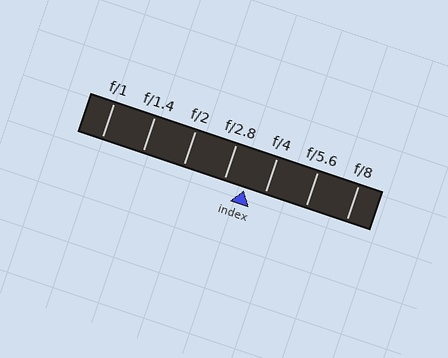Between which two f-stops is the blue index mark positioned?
The index mark is between f/2.8 and f/4.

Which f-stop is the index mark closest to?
The index mark is closest to f/4.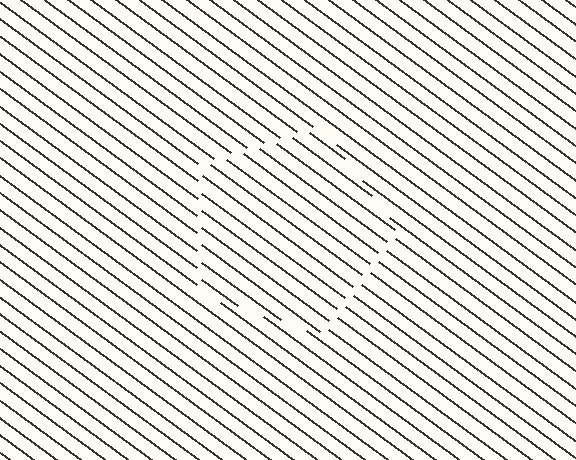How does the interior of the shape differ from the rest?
The interior of the shape contains the same grating, shifted by half a period — the contour is defined by the phase discontinuity where line-ends from the inner and outer gratings abut.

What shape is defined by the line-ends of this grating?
An illusory pentagon. The interior of the shape contains the same grating, shifted by half a period — the contour is defined by the phase discontinuity where line-ends from the inner and outer gratings abut.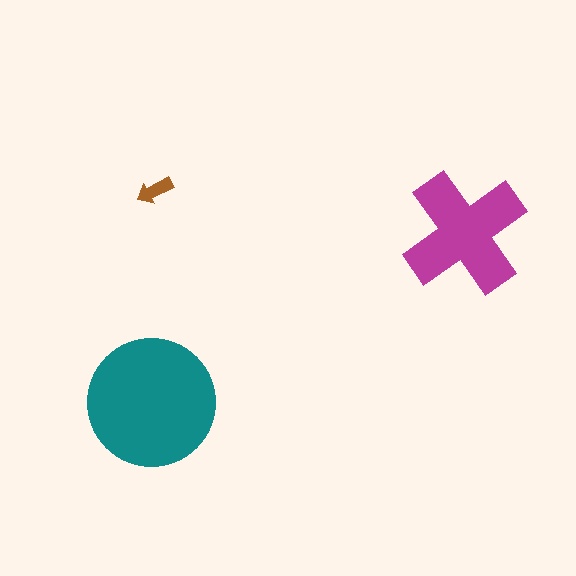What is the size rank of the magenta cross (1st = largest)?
2nd.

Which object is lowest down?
The teal circle is bottommost.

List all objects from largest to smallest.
The teal circle, the magenta cross, the brown arrow.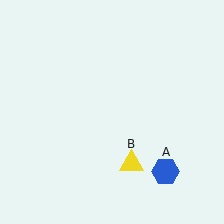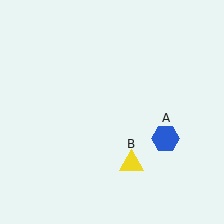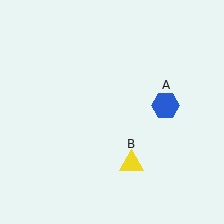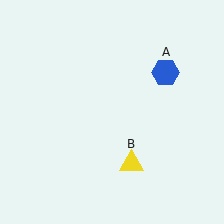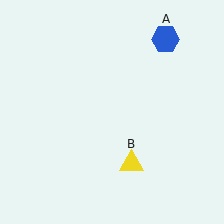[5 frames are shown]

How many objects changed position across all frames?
1 object changed position: blue hexagon (object A).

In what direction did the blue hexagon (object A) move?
The blue hexagon (object A) moved up.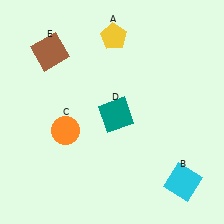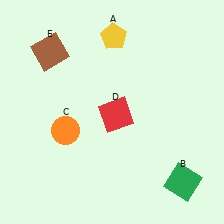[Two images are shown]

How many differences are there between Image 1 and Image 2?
There are 2 differences between the two images.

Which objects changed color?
B changed from cyan to green. D changed from teal to red.